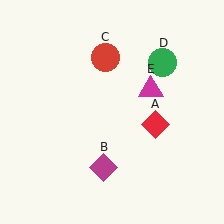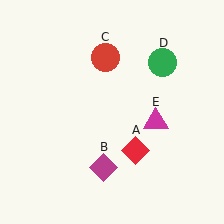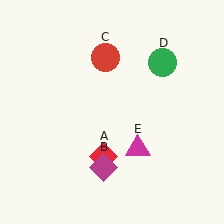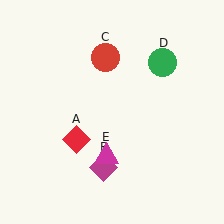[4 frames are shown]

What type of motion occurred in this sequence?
The red diamond (object A), magenta triangle (object E) rotated clockwise around the center of the scene.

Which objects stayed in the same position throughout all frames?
Magenta diamond (object B) and red circle (object C) and green circle (object D) remained stationary.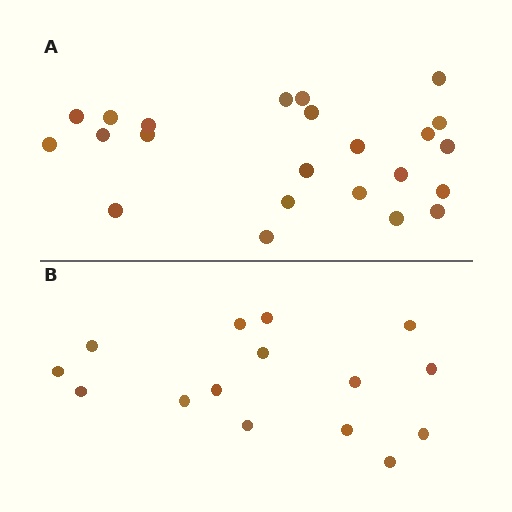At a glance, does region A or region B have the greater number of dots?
Region A (the top region) has more dots.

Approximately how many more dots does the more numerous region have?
Region A has roughly 8 or so more dots than region B.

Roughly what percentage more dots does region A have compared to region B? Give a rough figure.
About 55% more.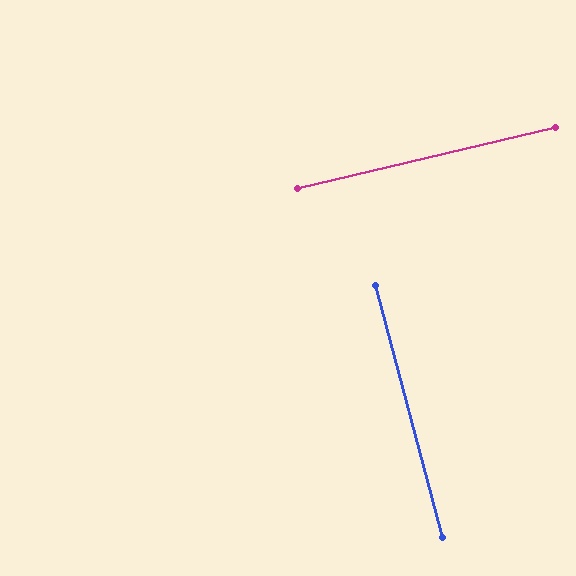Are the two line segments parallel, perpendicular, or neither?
Perpendicular — they meet at approximately 89°.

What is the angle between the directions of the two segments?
Approximately 89 degrees.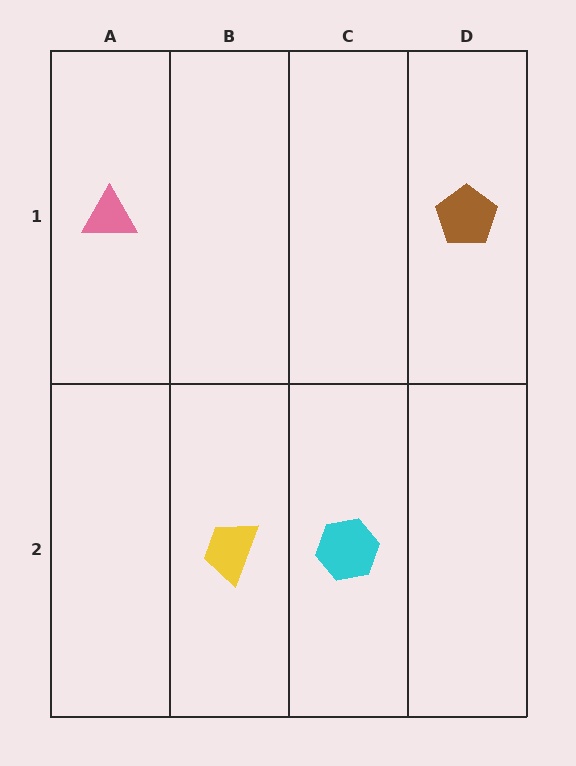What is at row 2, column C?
A cyan hexagon.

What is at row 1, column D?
A brown pentagon.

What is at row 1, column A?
A pink triangle.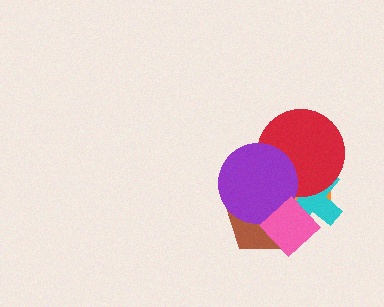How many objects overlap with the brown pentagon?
5 objects overlap with the brown pentagon.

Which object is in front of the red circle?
The purple circle is in front of the red circle.